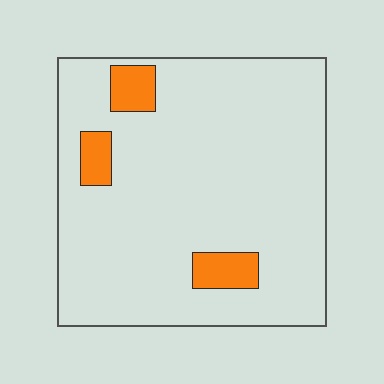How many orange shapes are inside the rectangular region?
3.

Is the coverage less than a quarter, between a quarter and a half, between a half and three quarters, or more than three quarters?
Less than a quarter.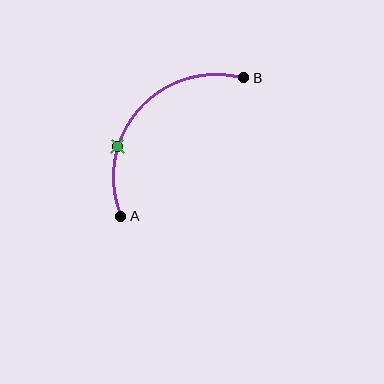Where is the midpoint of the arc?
The arc midpoint is the point on the curve farthest from the straight line joining A and B. It sits above and to the left of that line.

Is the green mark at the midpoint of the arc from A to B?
No. The green mark lies on the arc but is closer to endpoint A. The arc midpoint would be at the point on the curve equidistant along the arc from both A and B.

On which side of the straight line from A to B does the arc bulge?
The arc bulges above and to the left of the straight line connecting A and B.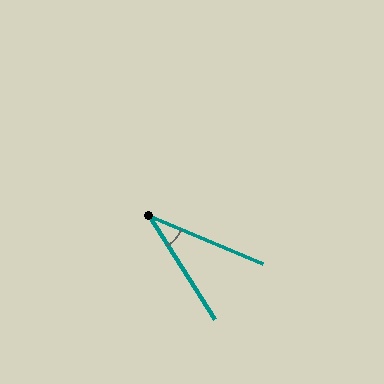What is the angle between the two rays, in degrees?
Approximately 35 degrees.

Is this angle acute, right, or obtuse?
It is acute.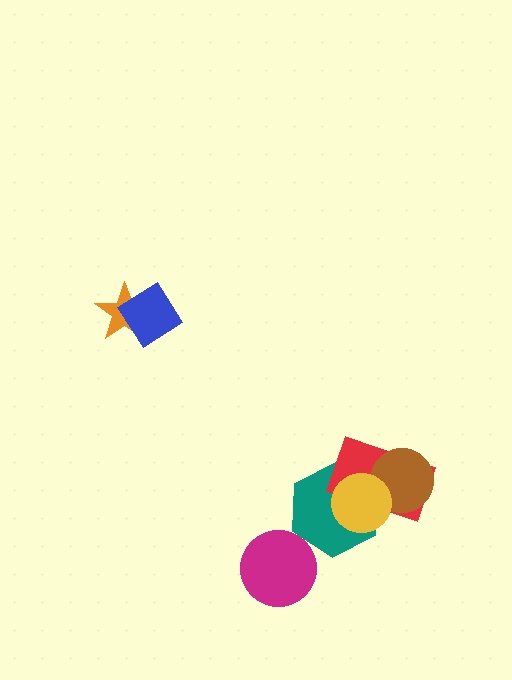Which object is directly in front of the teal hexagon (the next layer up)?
The red rectangle is directly in front of the teal hexagon.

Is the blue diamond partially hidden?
No, no other shape covers it.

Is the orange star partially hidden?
Yes, it is partially covered by another shape.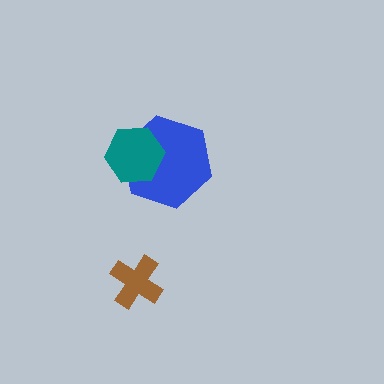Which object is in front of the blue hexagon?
The teal hexagon is in front of the blue hexagon.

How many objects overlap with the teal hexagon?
1 object overlaps with the teal hexagon.